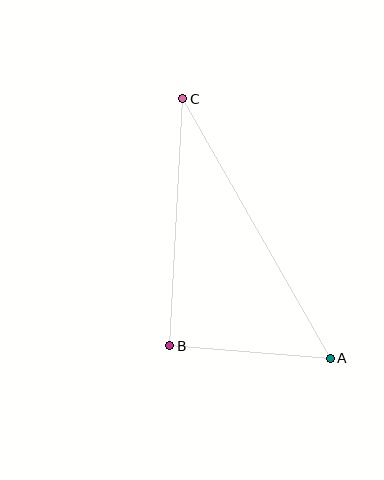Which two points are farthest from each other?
Points A and C are farthest from each other.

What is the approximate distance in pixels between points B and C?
The distance between B and C is approximately 248 pixels.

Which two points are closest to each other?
Points A and B are closest to each other.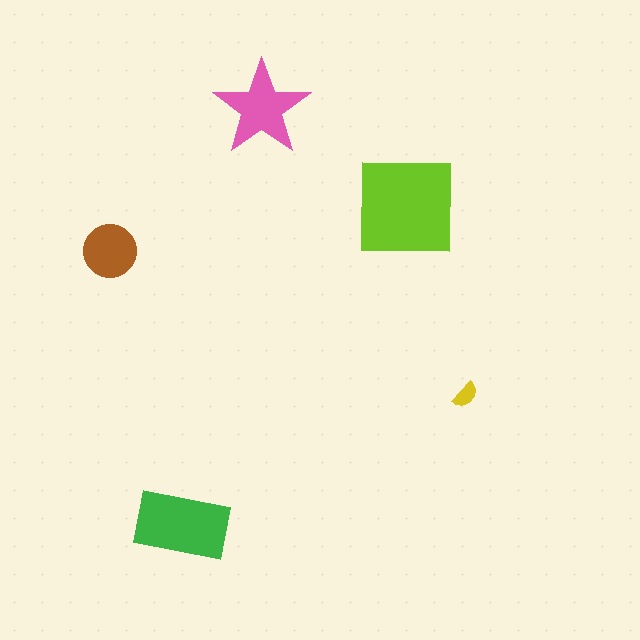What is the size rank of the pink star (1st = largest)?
3rd.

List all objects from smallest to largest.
The yellow semicircle, the brown circle, the pink star, the green rectangle, the lime square.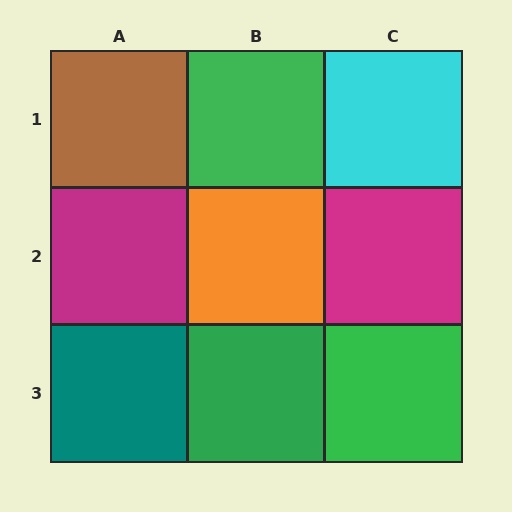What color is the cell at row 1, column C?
Cyan.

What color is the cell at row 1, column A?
Brown.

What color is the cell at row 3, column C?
Green.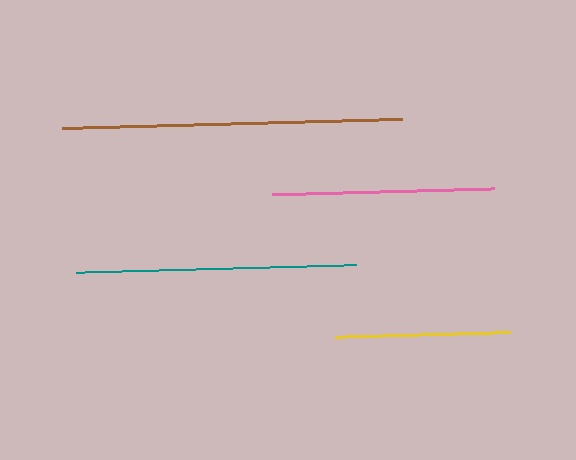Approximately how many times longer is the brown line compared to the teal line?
The brown line is approximately 1.2 times the length of the teal line.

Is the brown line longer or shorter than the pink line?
The brown line is longer than the pink line.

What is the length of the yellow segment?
The yellow segment is approximately 175 pixels long.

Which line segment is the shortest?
The yellow line is the shortest at approximately 175 pixels.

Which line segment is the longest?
The brown line is the longest at approximately 340 pixels.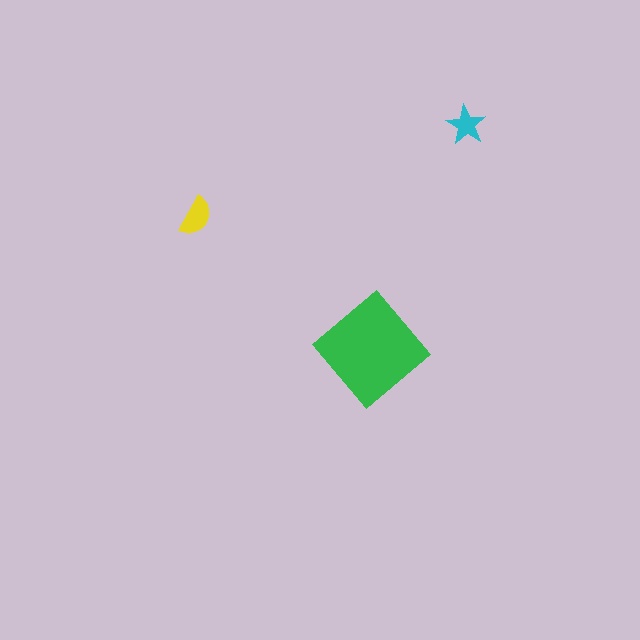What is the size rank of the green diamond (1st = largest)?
1st.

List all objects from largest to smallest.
The green diamond, the yellow semicircle, the cyan star.